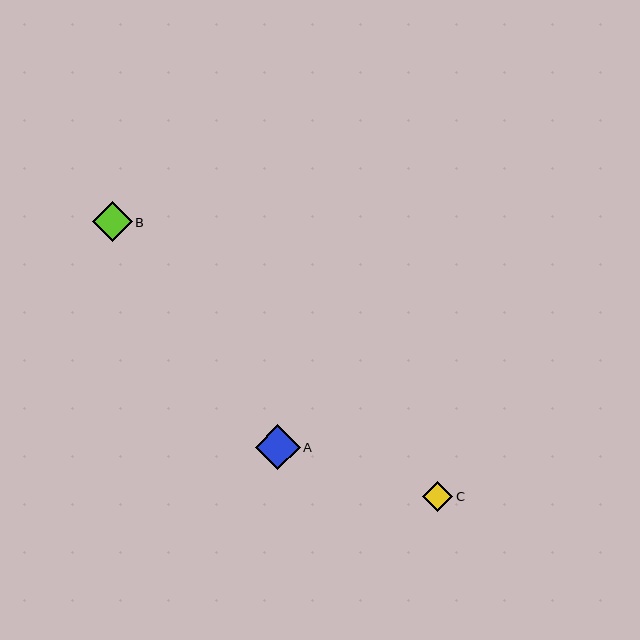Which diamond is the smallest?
Diamond C is the smallest with a size of approximately 30 pixels.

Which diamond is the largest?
Diamond A is the largest with a size of approximately 45 pixels.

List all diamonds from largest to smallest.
From largest to smallest: A, B, C.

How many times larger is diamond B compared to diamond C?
Diamond B is approximately 1.3 times the size of diamond C.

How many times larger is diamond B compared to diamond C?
Diamond B is approximately 1.3 times the size of diamond C.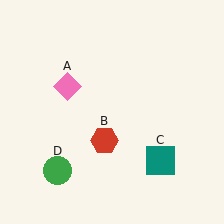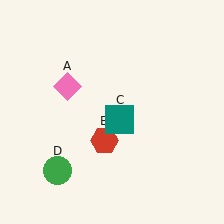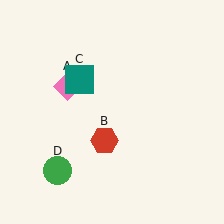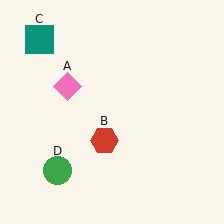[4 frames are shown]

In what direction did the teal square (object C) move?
The teal square (object C) moved up and to the left.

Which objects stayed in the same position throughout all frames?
Pink diamond (object A) and red hexagon (object B) and green circle (object D) remained stationary.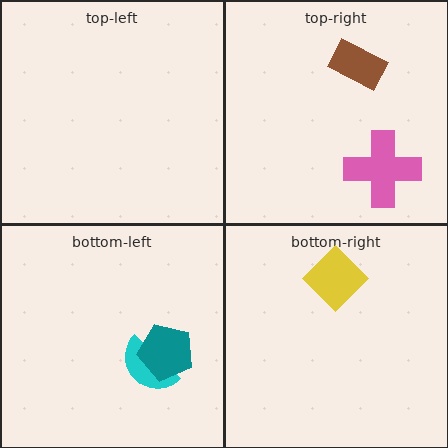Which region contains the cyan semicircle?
The bottom-left region.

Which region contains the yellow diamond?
The bottom-right region.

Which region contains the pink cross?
The top-right region.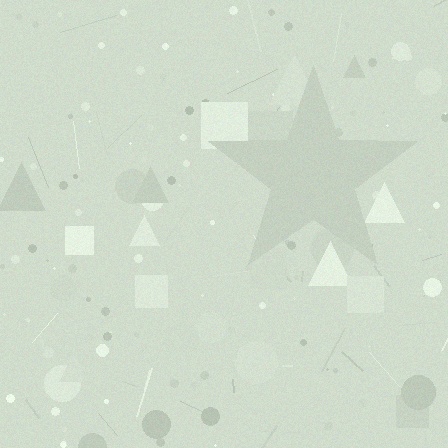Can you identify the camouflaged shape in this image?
The camouflaged shape is a star.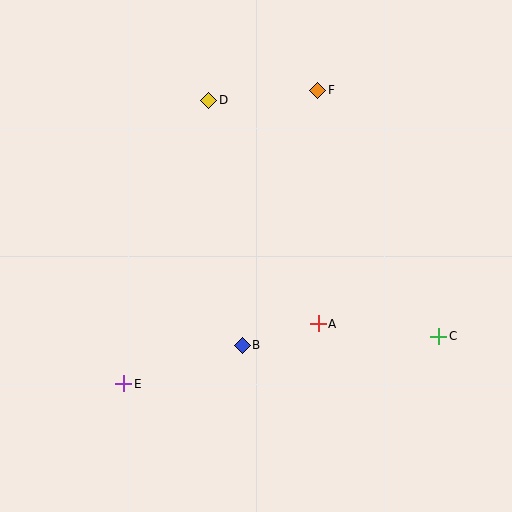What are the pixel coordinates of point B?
Point B is at (242, 345).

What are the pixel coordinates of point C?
Point C is at (439, 336).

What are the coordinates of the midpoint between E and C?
The midpoint between E and C is at (281, 360).